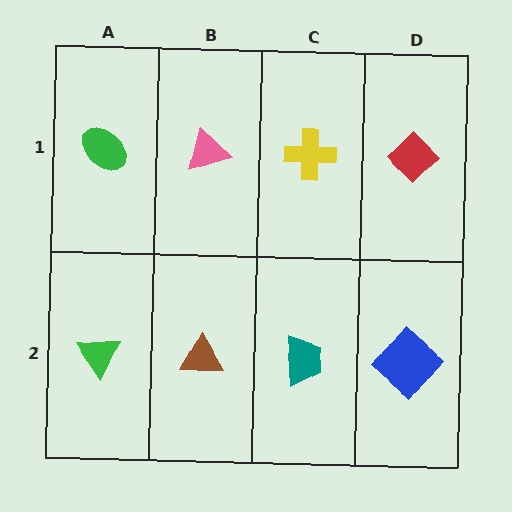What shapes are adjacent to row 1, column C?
A teal trapezoid (row 2, column C), a pink triangle (row 1, column B), a red diamond (row 1, column D).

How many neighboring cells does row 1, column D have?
2.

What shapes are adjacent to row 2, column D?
A red diamond (row 1, column D), a teal trapezoid (row 2, column C).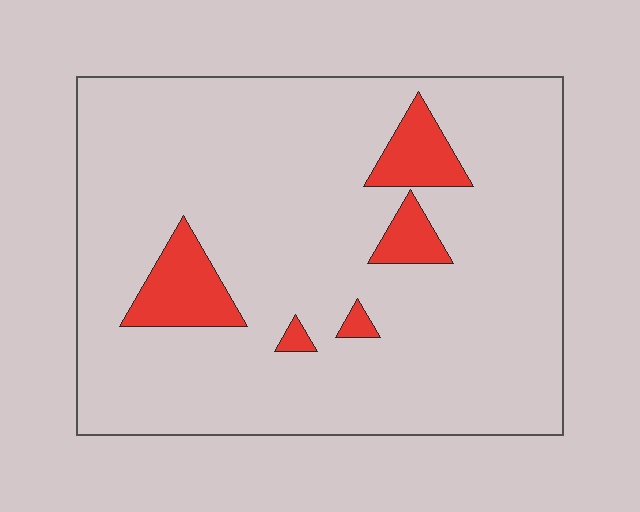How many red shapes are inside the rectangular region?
5.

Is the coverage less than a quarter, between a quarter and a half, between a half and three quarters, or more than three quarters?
Less than a quarter.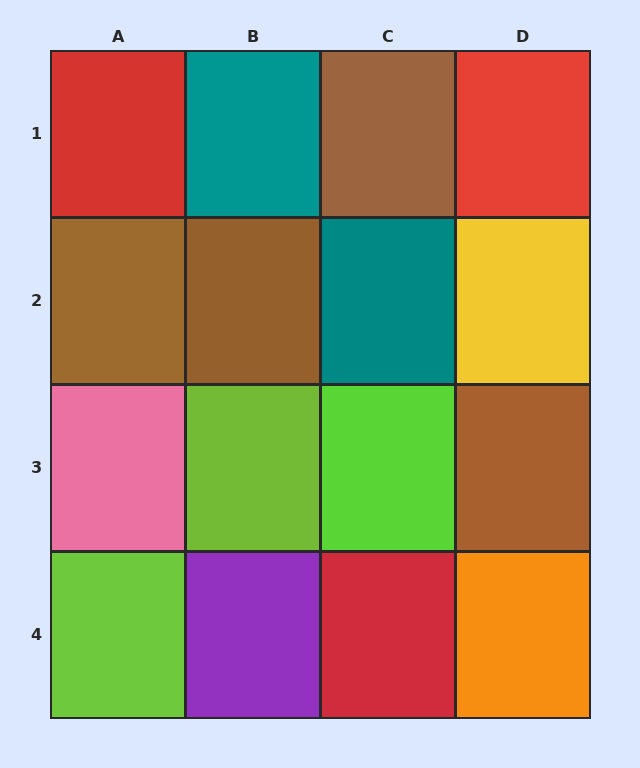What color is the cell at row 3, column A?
Pink.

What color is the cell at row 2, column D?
Yellow.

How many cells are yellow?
1 cell is yellow.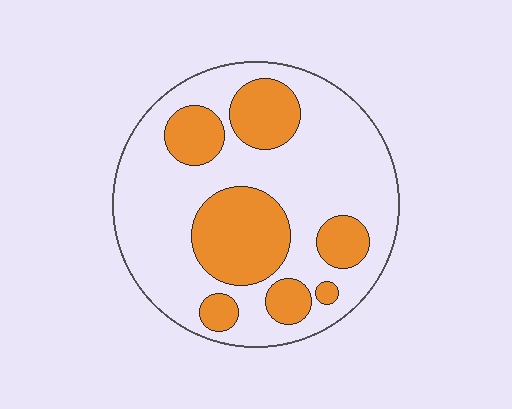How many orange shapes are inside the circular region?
7.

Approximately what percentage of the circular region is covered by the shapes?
Approximately 30%.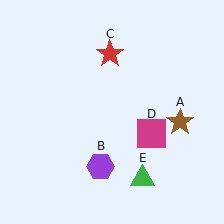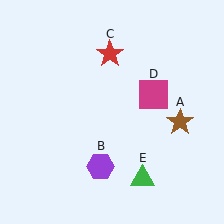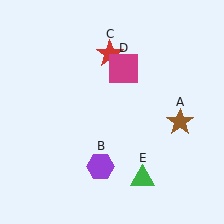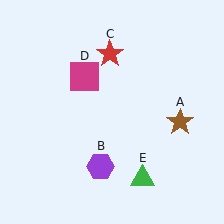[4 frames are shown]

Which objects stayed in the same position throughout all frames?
Brown star (object A) and purple hexagon (object B) and red star (object C) and green triangle (object E) remained stationary.